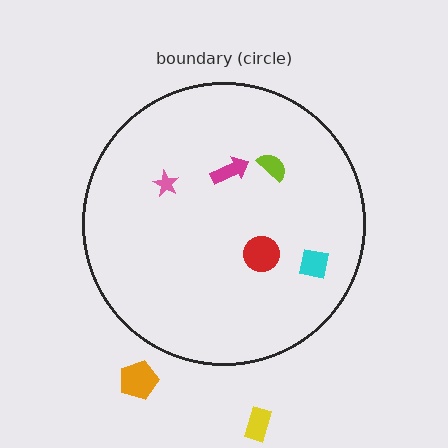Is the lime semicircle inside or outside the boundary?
Inside.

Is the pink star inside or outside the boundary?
Inside.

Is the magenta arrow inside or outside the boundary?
Inside.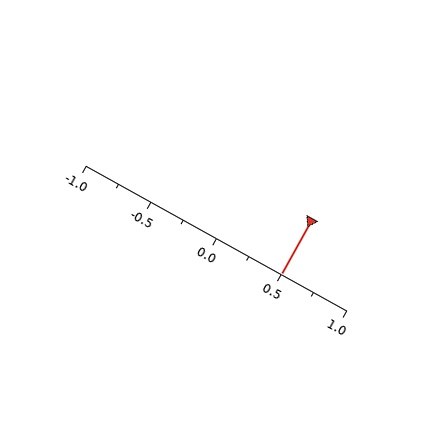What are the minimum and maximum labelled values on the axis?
The axis runs from -1.0 to 1.0.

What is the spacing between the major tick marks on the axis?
The major ticks are spaced 0.5 apart.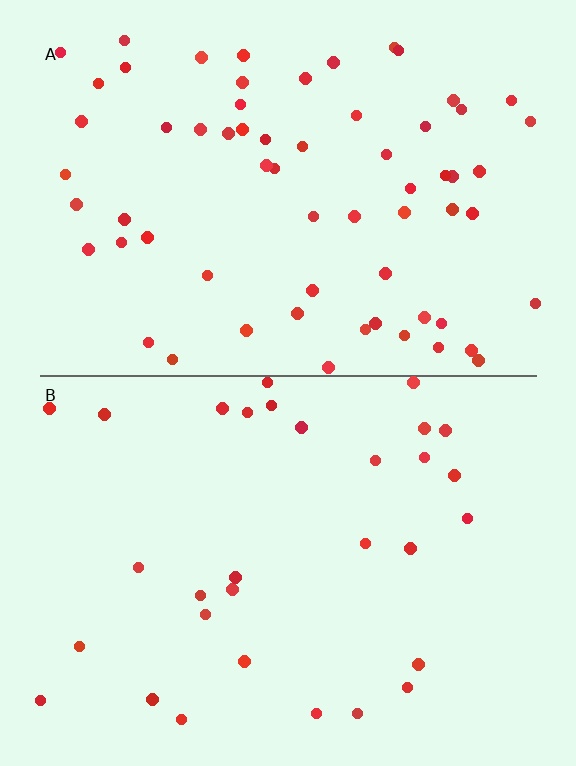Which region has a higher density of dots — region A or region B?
A (the top).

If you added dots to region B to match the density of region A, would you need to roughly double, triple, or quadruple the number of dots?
Approximately double.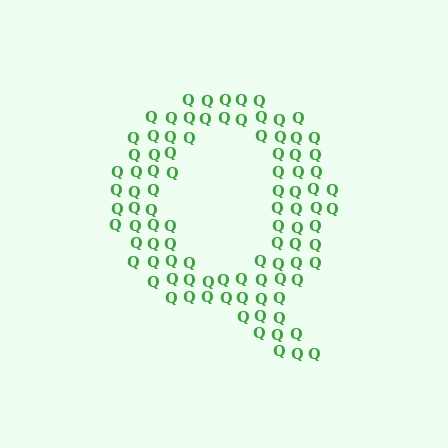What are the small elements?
The small elements are letter Q's.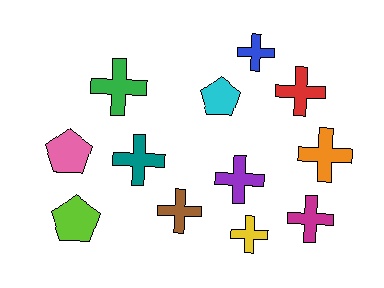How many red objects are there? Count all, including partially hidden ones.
There is 1 red object.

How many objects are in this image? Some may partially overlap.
There are 12 objects.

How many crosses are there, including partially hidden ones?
There are 9 crosses.